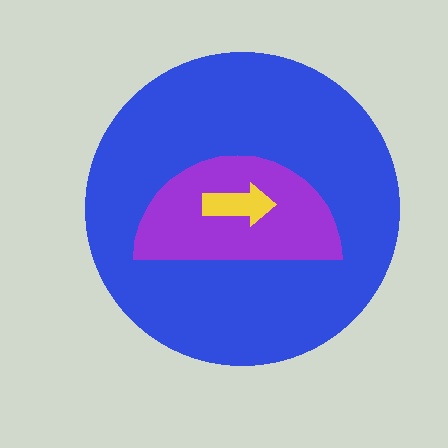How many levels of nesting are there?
3.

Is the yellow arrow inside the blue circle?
Yes.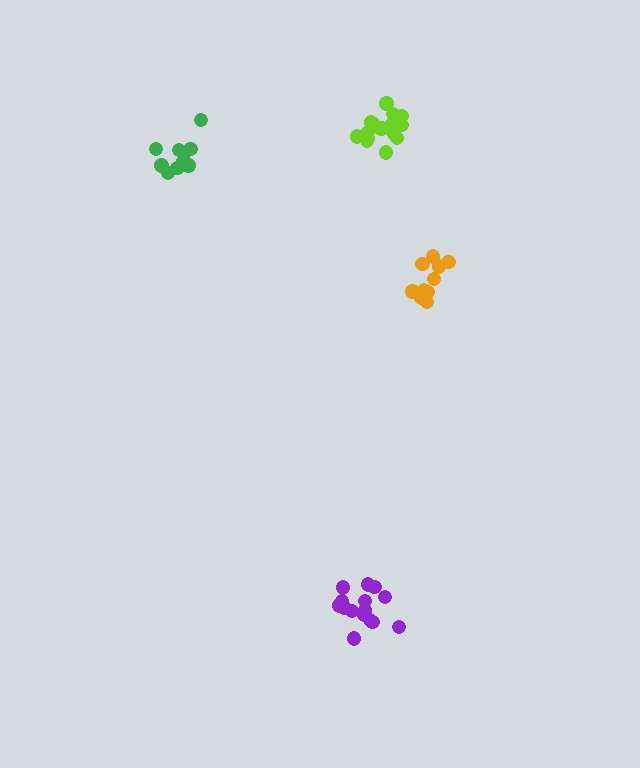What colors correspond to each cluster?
The clusters are colored: lime, purple, green, orange.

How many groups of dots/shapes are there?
There are 4 groups.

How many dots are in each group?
Group 1: 15 dots, Group 2: 15 dots, Group 3: 10 dots, Group 4: 11 dots (51 total).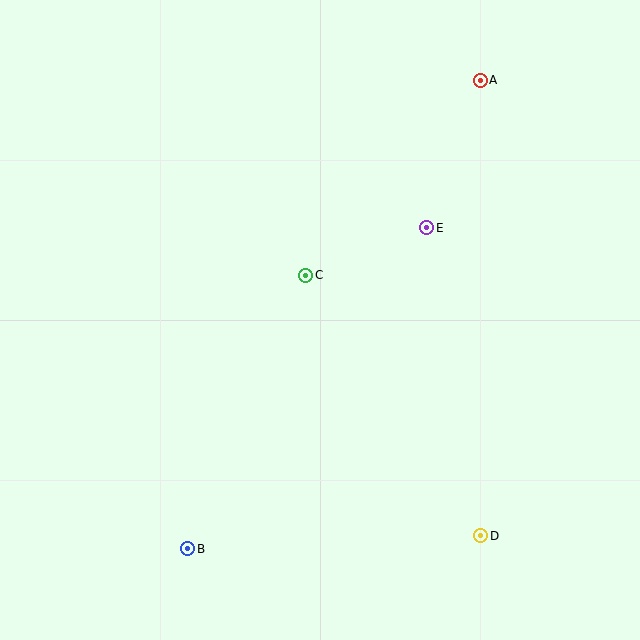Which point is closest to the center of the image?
Point C at (306, 275) is closest to the center.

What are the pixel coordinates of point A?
Point A is at (480, 80).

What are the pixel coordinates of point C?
Point C is at (306, 275).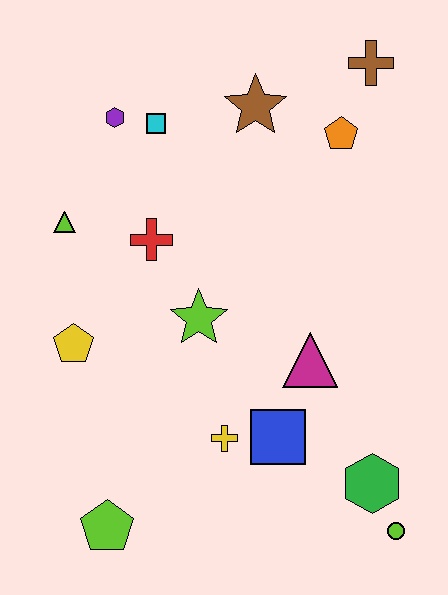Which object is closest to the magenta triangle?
The blue square is closest to the magenta triangle.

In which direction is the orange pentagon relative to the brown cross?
The orange pentagon is below the brown cross.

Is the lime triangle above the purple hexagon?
No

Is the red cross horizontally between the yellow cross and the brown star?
No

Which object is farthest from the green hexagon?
The purple hexagon is farthest from the green hexagon.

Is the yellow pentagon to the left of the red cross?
Yes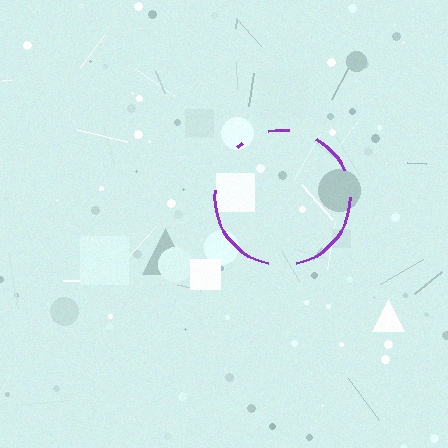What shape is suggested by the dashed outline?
The dashed outline suggests a circle.